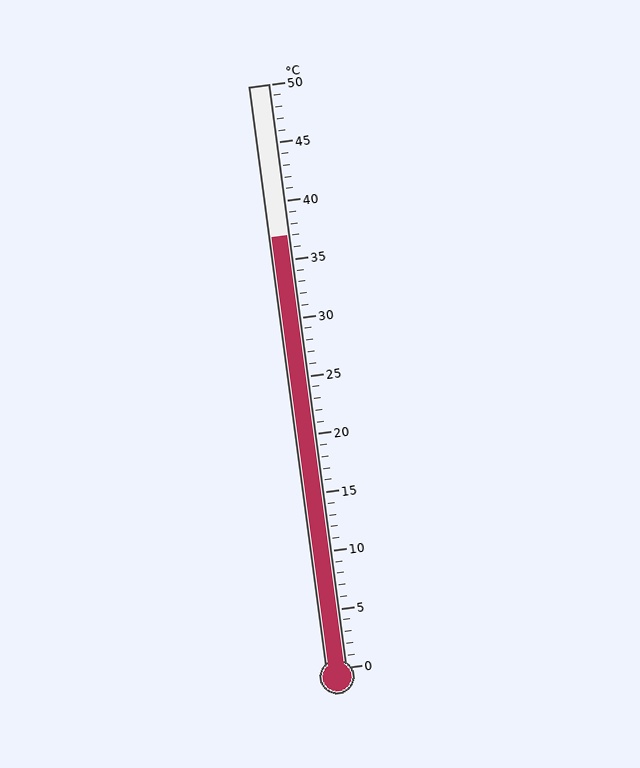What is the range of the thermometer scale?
The thermometer scale ranges from 0°C to 50°C.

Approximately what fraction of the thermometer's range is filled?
The thermometer is filled to approximately 75% of its range.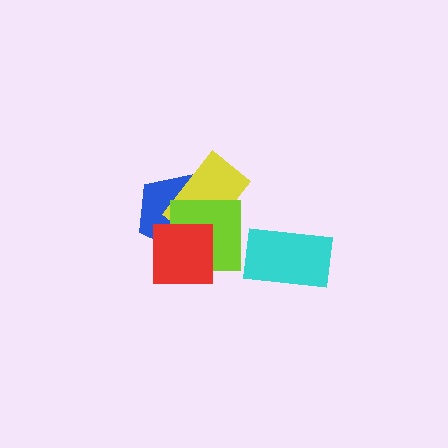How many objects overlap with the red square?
3 objects overlap with the red square.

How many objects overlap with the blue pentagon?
3 objects overlap with the blue pentagon.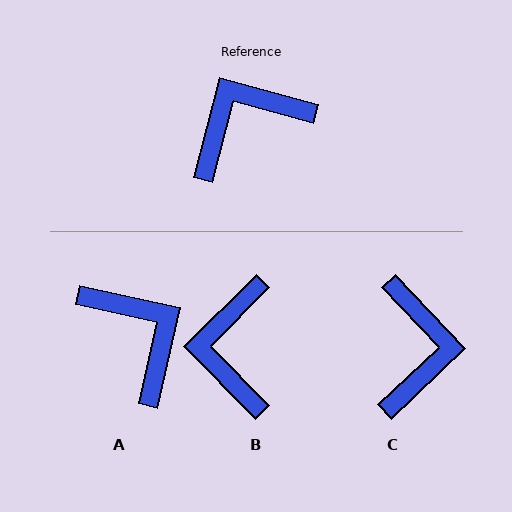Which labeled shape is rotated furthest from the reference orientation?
C, about 122 degrees away.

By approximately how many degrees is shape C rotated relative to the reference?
Approximately 122 degrees clockwise.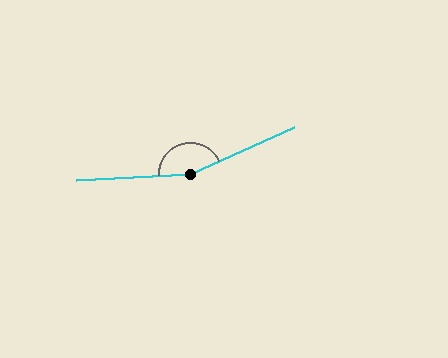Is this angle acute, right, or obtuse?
It is obtuse.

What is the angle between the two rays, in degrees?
Approximately 159 degrees.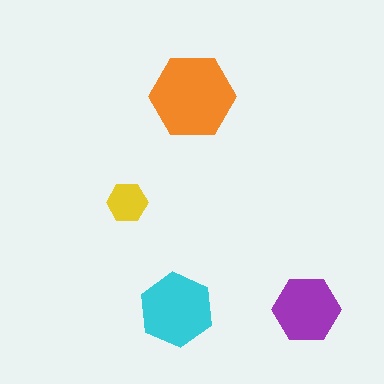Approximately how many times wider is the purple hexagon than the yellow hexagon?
About 1.5 times wider.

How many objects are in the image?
There are 4 objects in the image.